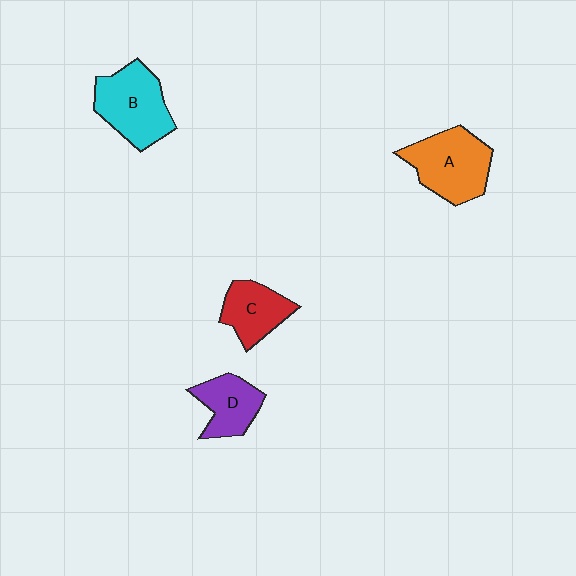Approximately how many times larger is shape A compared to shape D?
Approximately 1.5 times.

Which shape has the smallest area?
Shape D (purple).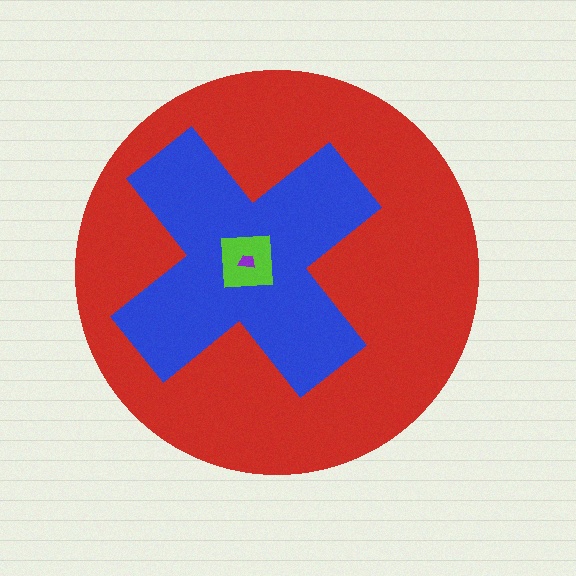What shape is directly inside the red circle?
The blue cross.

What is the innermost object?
The purple trapezoid.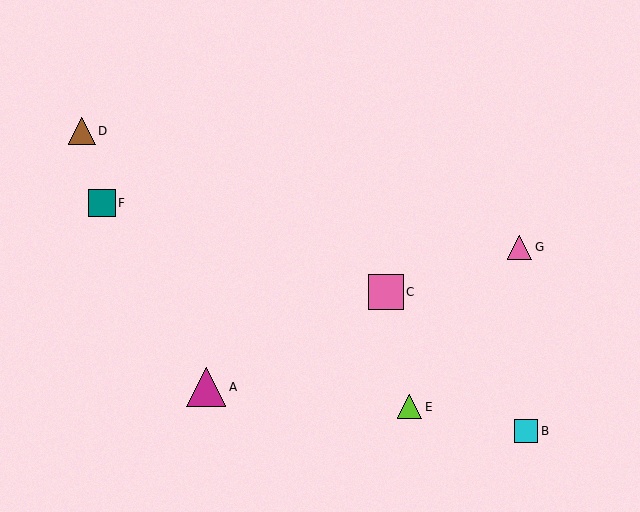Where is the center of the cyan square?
The center of the cyan square is at (526, 431).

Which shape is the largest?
The magenta triangle (labeled A) is the largest.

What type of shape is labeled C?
Shape C is a pink square.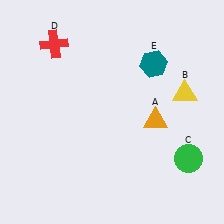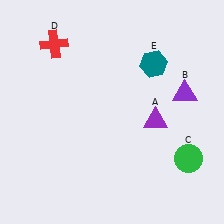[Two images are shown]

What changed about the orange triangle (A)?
In Image 1, A is orange. In Image 2, it changed to purple.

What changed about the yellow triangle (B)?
In Image 1, B is yellow. In Image 2, it changed to purple.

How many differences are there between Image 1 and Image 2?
There are 2 differences between the two images.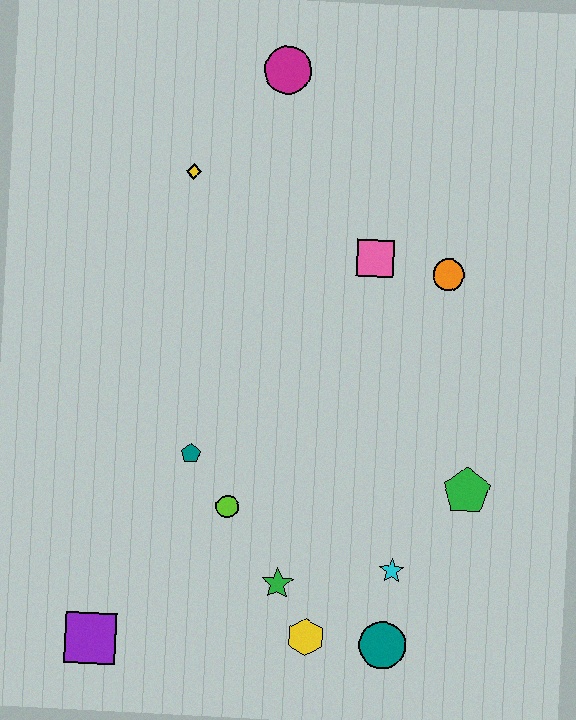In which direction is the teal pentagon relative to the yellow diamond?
The teal pentagon is below the yellow diamond.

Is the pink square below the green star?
No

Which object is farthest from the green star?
The magenta circle is farthest from the green star.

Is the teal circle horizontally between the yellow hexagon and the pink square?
No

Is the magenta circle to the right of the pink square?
No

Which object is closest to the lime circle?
The teal pentagon is closest to the lime circle.